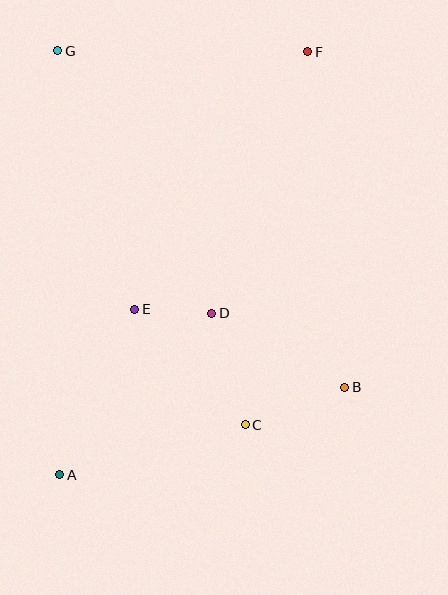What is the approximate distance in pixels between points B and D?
The distance between B and D is approximately 152 pixels.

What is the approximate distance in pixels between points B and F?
The distance between B and F is approximately 337 pixels.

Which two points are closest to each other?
Points D and E are closest to each other.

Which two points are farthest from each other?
Points A and F are farthest from each other.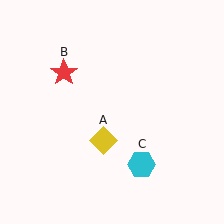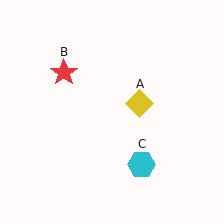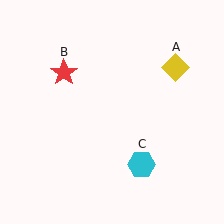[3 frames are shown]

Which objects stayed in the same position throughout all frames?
Red star (object B) and cyan hexagon (object C) remained stationary.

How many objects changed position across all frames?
1 object changed position: yellow diamond (object A).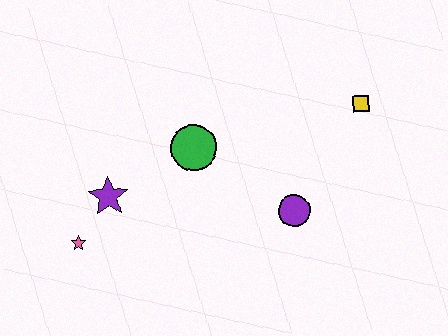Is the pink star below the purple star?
Yes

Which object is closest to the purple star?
The pink star is closest to the purple star.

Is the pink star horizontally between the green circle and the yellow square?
No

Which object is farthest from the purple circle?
The pink star is farthest from the purple circle.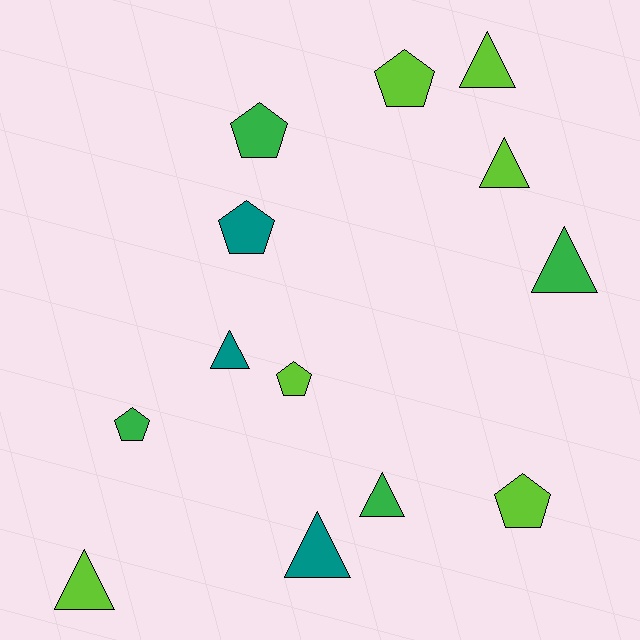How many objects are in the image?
There are 13 objects.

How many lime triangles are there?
There are 3 lime triangles.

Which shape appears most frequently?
Triangle, with 7 objects.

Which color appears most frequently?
Lime, with 6 objects.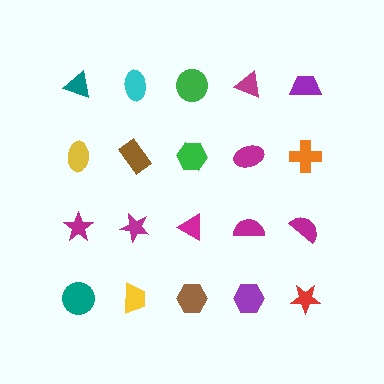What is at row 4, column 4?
A purple hexagon.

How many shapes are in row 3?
5 shapes.